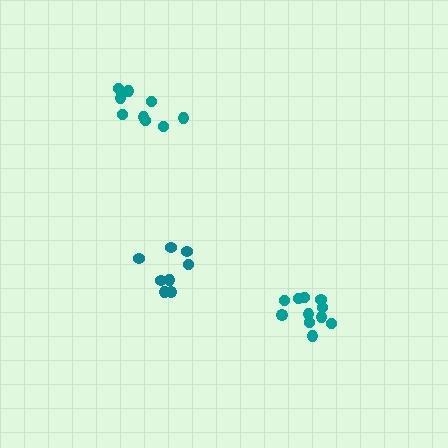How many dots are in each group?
Group 1: 8 dots, Group 2: 11 dots, Group 3: 9 dots (28 total).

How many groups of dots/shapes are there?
There are 3 groups.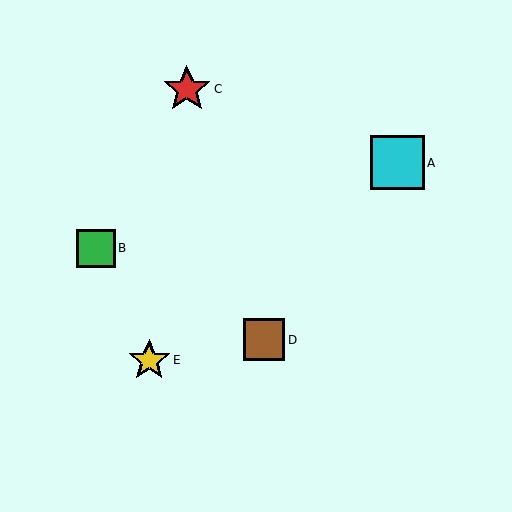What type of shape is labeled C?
Shape C is a red star.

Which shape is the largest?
The cyan square (labeled A) is the largest.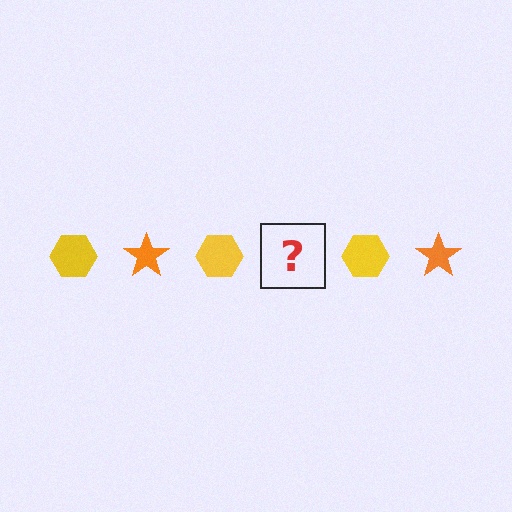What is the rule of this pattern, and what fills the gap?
The rule is that the pattern alternates between yellow hexagon and orange star. The gap should be filled with an orange star.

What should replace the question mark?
The question mark should be replaced with an orange star.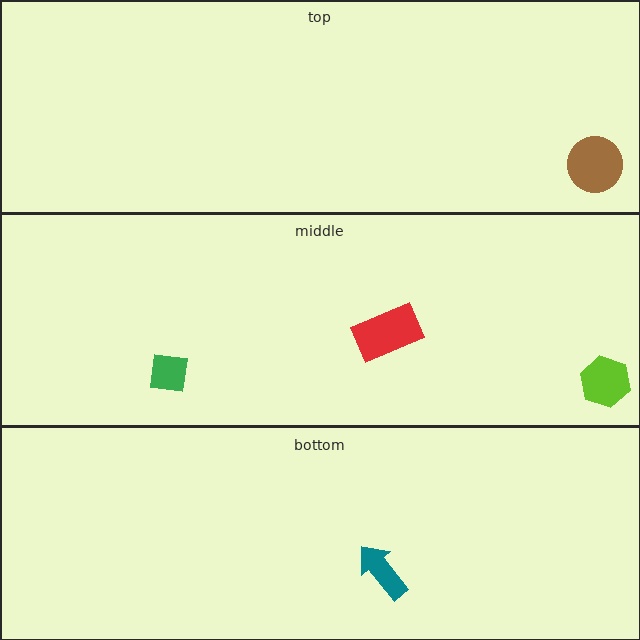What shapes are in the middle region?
The lime hexagon, the green square, the red rectangle.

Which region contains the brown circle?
The top region.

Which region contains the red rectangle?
The middle region.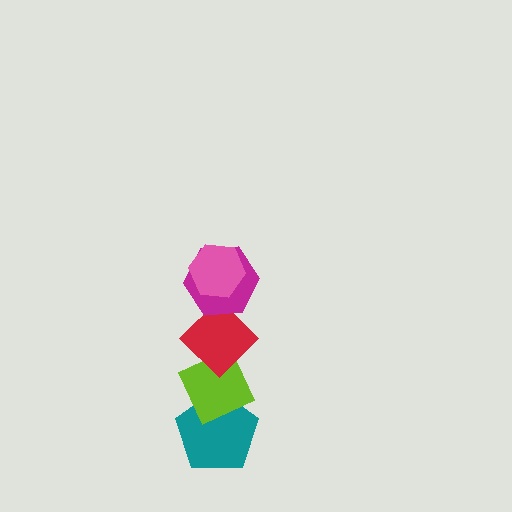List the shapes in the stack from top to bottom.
From top to bottom: the pink hexagon, the magenta hexagon, the red diamond, the lime diamond, the teal pentagon.